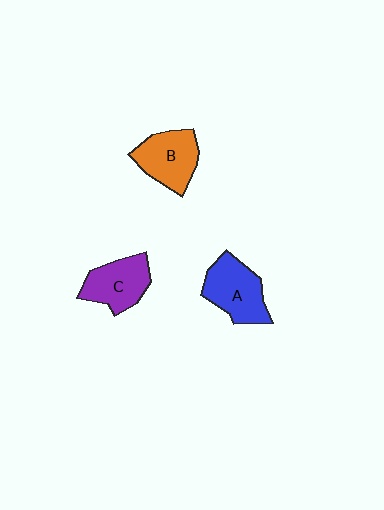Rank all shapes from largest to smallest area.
From largest to smallest: A (blue), B (orange), C (purple).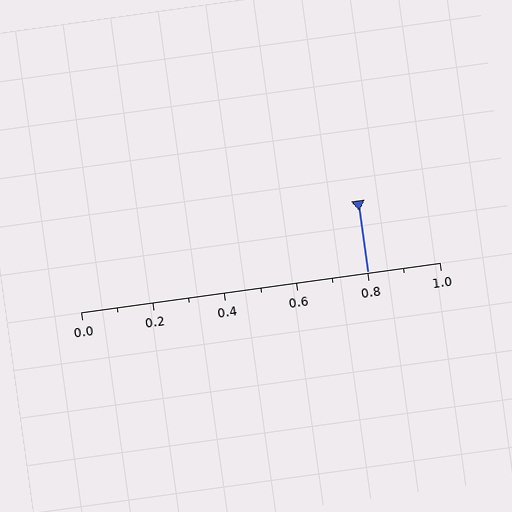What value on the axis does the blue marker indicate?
The marker indicates approximately 0.8.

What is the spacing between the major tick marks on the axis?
The major ticks are spaced 0.2 apart.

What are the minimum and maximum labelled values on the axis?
The axis runs from 0.0 to 1.0.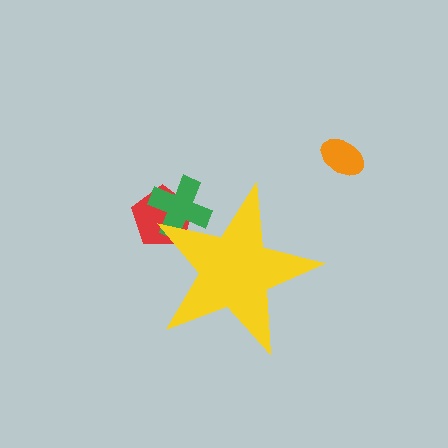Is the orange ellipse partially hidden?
No, the orange ellipse is fully visible.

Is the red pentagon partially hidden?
Yes, the red pentagon is partially hidden behind the yellow star.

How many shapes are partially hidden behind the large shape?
2 shapes are partially hidden.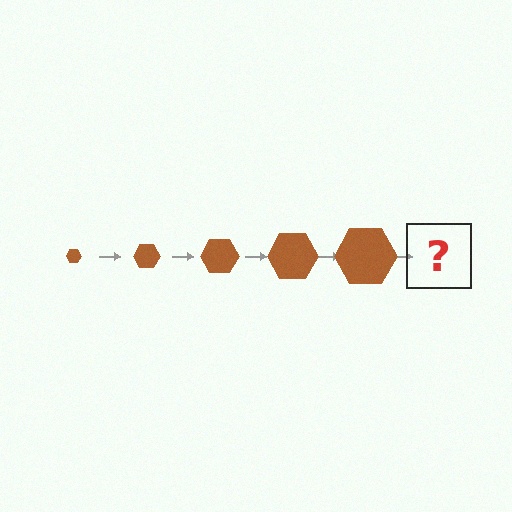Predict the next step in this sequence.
The next step is a brown hexagon, larger than the previous one.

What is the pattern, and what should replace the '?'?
The pattern is that the hexagon gets progressively larger each step. The '?' should be a brown hexagon, larger than the previous one.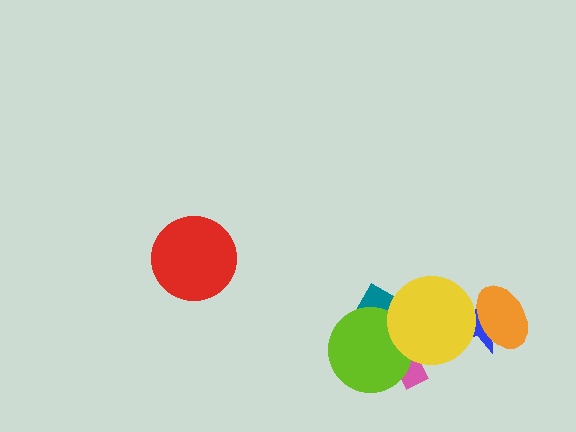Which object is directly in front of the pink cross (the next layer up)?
The lime circle is directly in front of the pink cross.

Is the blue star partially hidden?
Yes, it is partially covered by another shape.